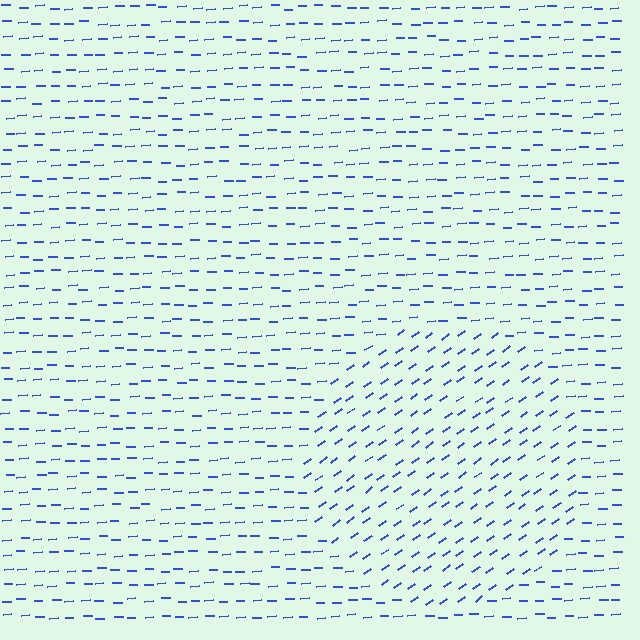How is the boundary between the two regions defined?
The boundary is defined purely by a change in line orientation (approximately 33 degrees difference). All lines are the same color and thickness.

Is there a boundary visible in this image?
Yes, there is a texture boundary formed by a change in line orientation.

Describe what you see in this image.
The image is filled with small blue line segments. A circle region in the image has lines oriented differently from the surrounding lines, creating a visible texture boundary.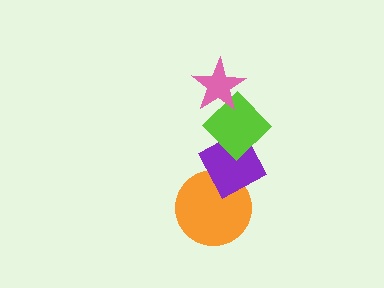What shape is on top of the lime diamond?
The pink star is on top of the lime diamond.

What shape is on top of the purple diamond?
The lime diamond is on top of the purple diamond.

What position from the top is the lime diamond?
The lime diamond is 2nd from the top.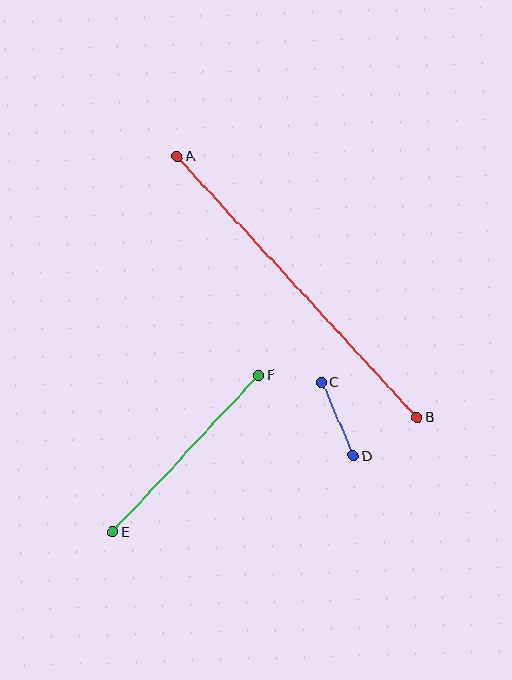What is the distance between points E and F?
The distance is approximately 215 pixels.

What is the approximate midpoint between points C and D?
The midpoint is at approximately (337, 419) pixels.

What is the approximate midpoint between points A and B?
The midpoint is at approximately (297, 287) pixels.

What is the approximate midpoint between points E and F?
The midpoint is at approximately (186, 454) pixels.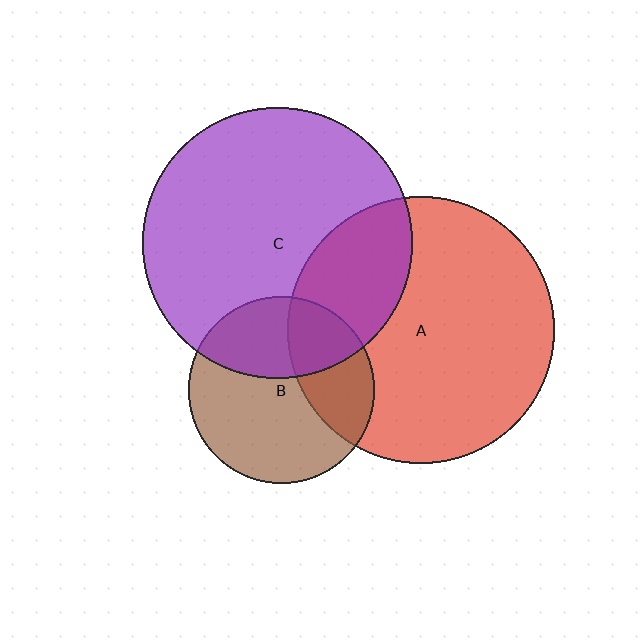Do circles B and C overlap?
Yes.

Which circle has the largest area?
Circle C (purple).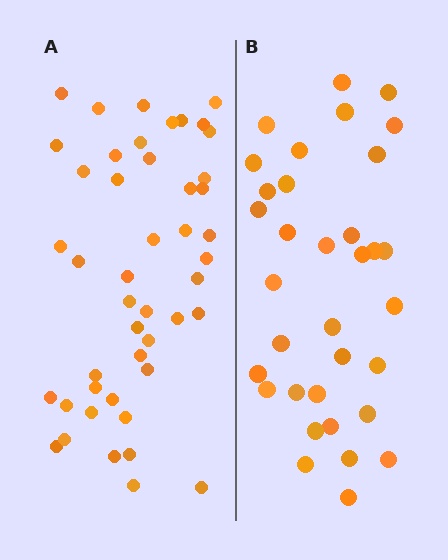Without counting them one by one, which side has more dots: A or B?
Region A (the left region) has more dots.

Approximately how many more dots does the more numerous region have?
Region A has roughly 12 or so more dots than region B.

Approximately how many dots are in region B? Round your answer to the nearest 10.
About 30 dots. (The exact count is 34, which rounds to 30.)